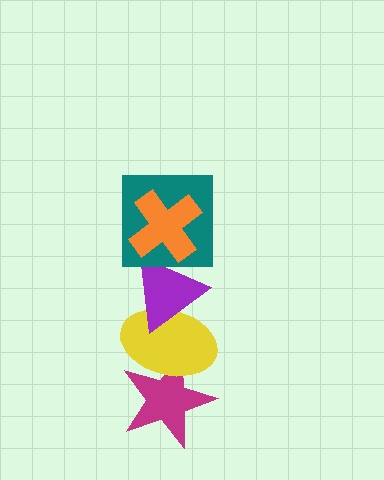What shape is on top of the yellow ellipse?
The purple triangle is on top of the yellow ellipse.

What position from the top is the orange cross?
The orange cross is 1st from the top.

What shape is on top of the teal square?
The orange cross is on top of the teal square.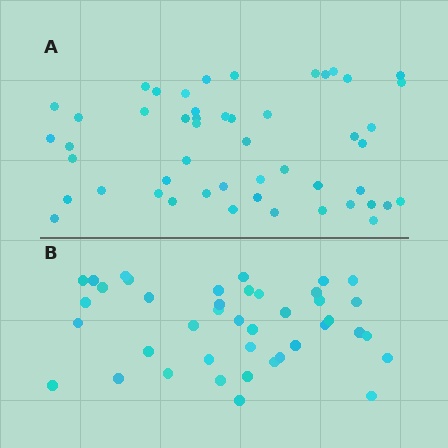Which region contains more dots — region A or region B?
Region A (the top region) has more dots.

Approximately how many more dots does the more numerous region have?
Region A has roughly 8 or so more dots than region B.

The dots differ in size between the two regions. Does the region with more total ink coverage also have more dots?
No. Region B has more total ink coverage because its dots are larger, but region A actually contains more individual dots. Total area can be misleading — the number of items is what matters here.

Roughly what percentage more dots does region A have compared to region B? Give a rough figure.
About 20% more.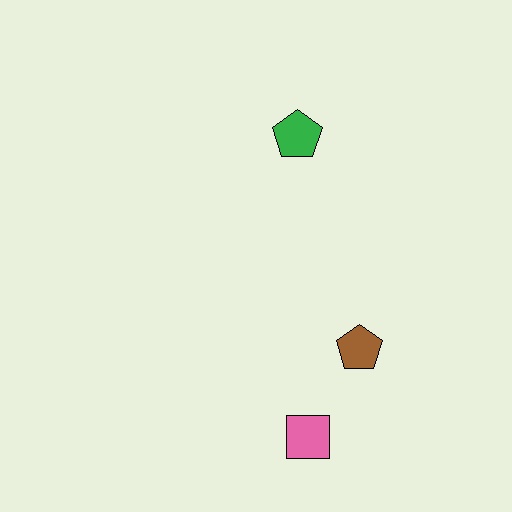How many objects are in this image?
There are 3 objects.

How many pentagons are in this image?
There are 2 pentagons.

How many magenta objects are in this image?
There are no magenta objects.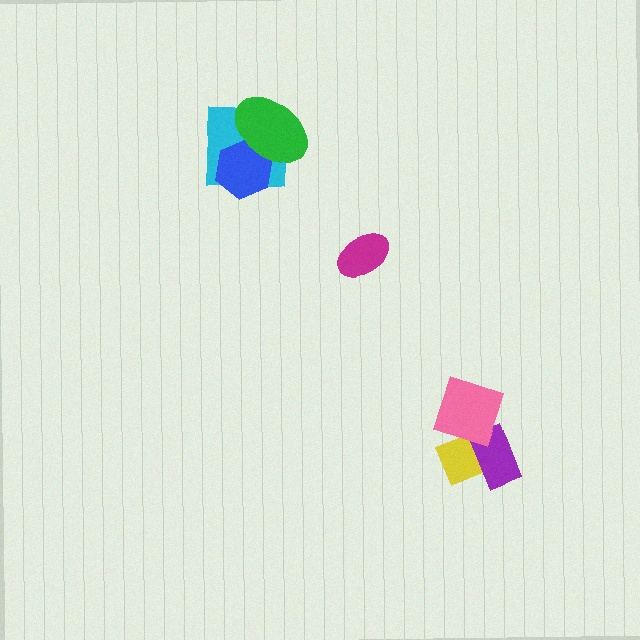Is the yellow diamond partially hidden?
Yes, it is partially covered by another shape.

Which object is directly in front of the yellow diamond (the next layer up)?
The purple rectangle is directly in front of the yellow diamond.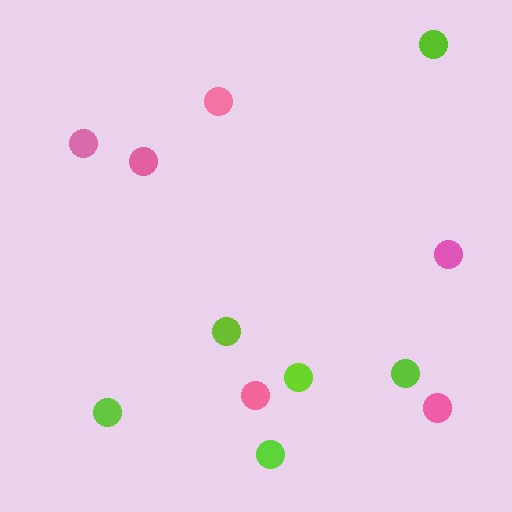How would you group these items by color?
There are 2 groups: one group of lime circles (6) and one group of pink circles (6).